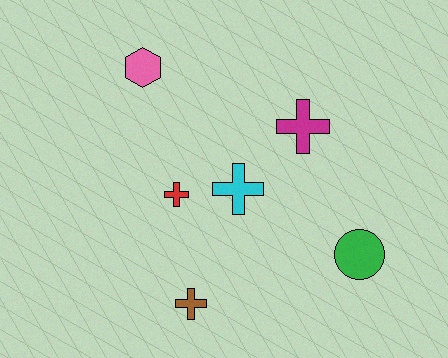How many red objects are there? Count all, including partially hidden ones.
There is 1 red object.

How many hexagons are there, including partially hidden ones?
There is 1 hexagon.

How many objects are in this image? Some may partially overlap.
There are 6 objects.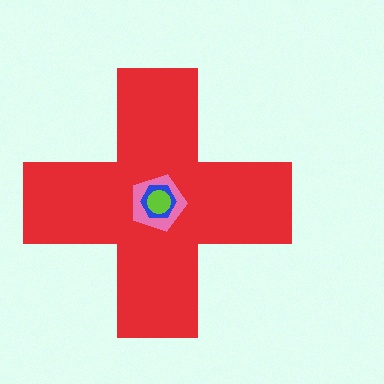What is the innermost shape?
The lime circle.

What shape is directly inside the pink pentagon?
The blue hexagon.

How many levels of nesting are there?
4.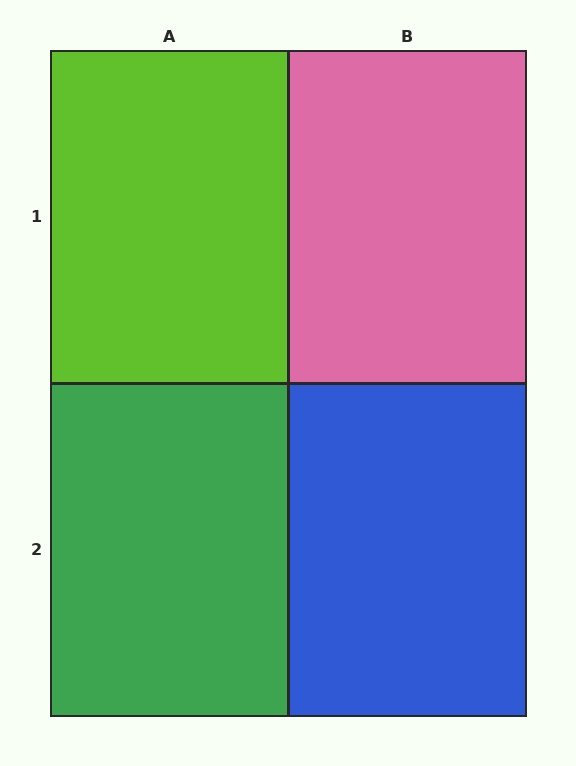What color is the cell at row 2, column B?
Blue.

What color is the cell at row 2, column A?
Green.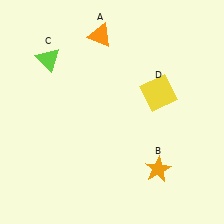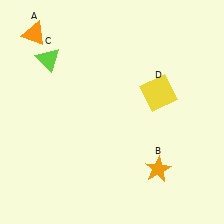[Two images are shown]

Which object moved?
The orange triangle (A) moved left.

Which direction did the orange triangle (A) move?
The orange triangle (A) moved left.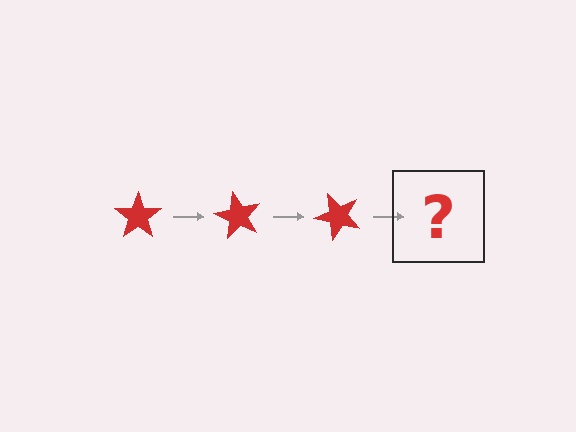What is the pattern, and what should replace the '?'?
The pattern is that the star rotates 60 degrees each step. The '?' should be a red star rotated 180 degrees.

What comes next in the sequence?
The next element should be a red star rotated 180 degrees.